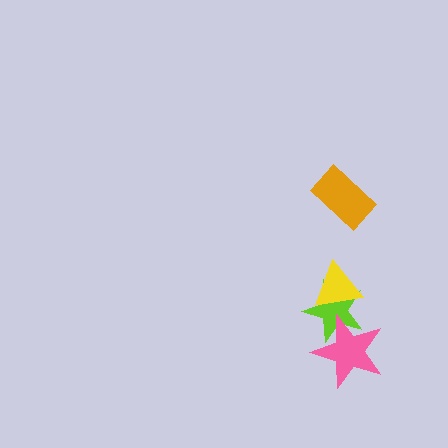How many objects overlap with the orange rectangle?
0 objects overlap with the orange rectangle.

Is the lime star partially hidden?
Yes, it is partially covered by another shape.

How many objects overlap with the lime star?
2 objects overlap with the lime star.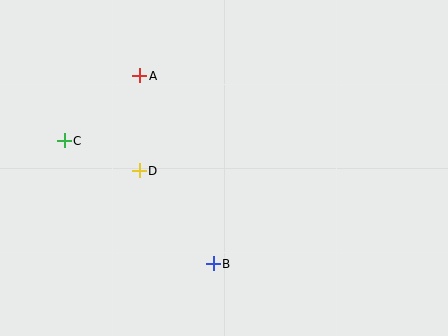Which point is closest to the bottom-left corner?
Point C is closest to the bottom-left corner.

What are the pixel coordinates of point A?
Point A is at (140, 76).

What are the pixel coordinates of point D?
Point D is at (139, 171).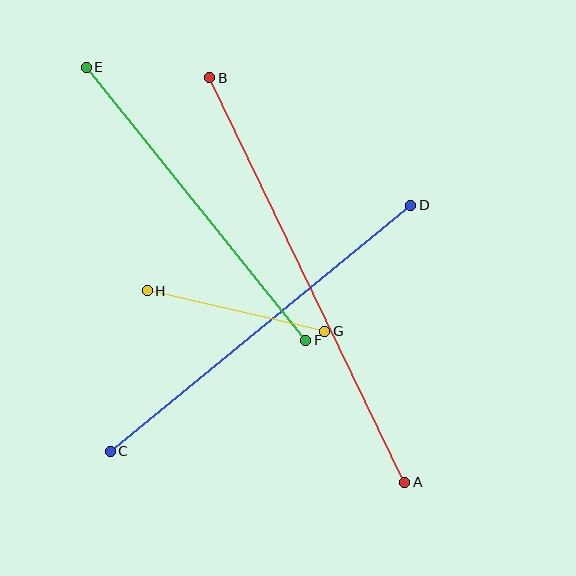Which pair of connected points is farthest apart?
Points A and B are farthest apart.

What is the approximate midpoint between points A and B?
The midpoint is at approximately (307, 280) pixels.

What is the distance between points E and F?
The distance is approximately 350 pixels.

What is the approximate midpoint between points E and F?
The midpoint is at approximately (196, 204) pixels.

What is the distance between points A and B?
The distance is approximately 449 pixels.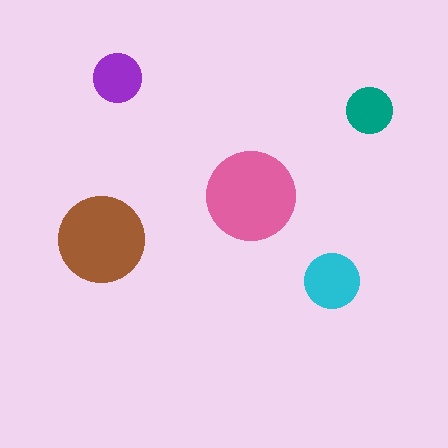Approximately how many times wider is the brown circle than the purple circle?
About 2 times wider.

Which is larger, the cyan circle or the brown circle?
The brown one.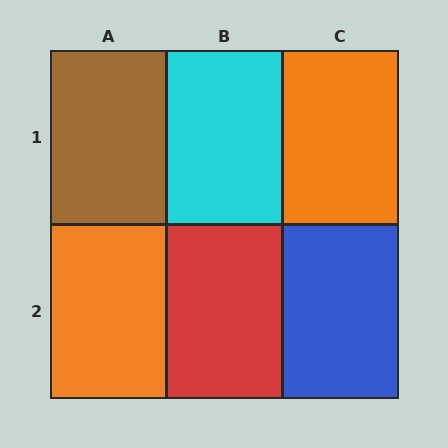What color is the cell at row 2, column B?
Red.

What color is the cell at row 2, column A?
Orange.